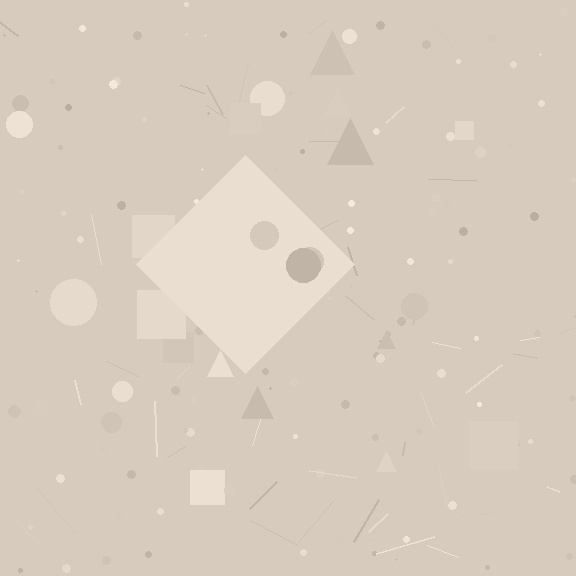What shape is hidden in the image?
A diamond is hidden in the image.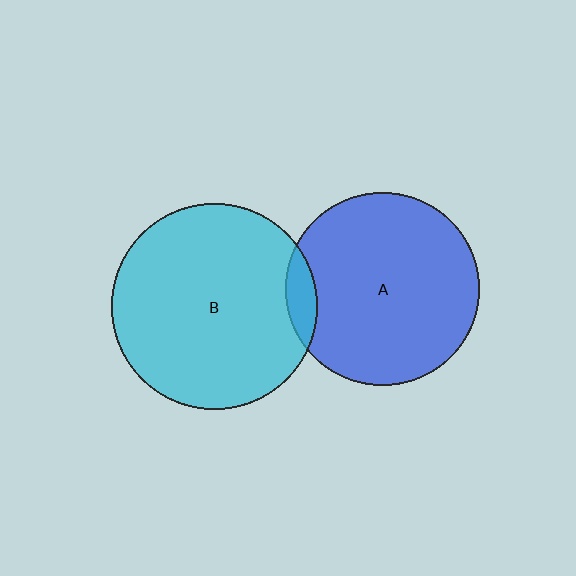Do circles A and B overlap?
Yes.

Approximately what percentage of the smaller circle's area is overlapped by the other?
Approximately 5%.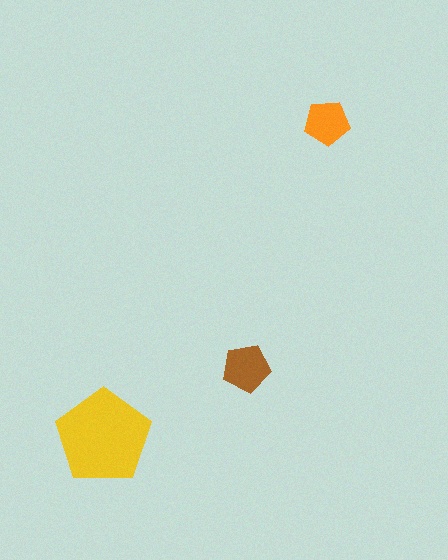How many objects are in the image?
There are 3 objects in the image.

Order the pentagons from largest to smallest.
the yellow one, the brown one, the orange one.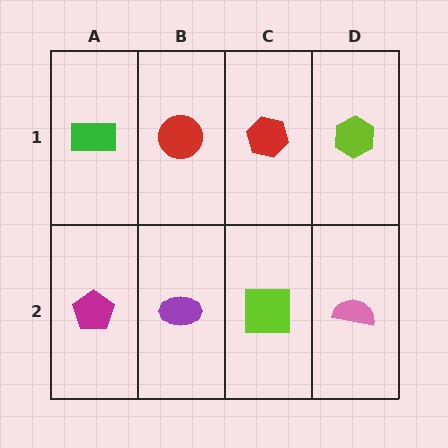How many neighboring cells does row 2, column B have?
3.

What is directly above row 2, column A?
A green rectangle.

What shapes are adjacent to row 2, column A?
A green rectangle (row 1, column A), a purple ellipse (row 2, column B).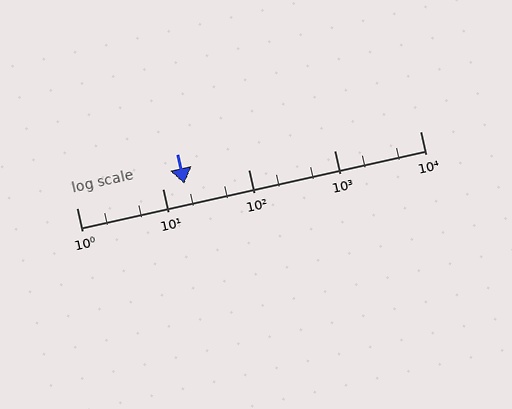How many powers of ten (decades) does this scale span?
The scale spans 4 decades, from 1 to 10000.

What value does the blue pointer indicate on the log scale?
The pointer indicates approximately 18.